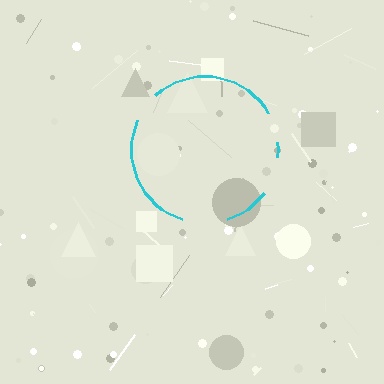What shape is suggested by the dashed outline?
The dashed outline suggests a circle.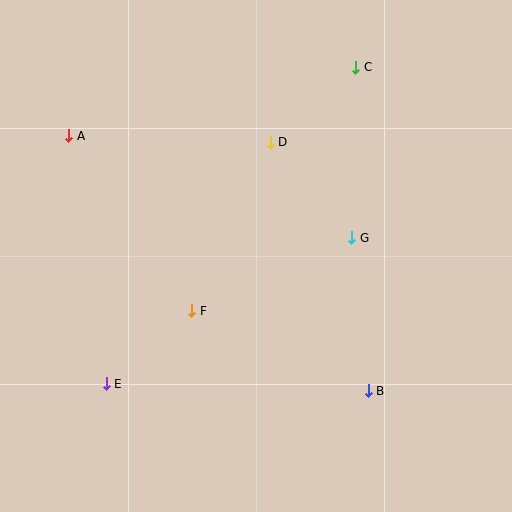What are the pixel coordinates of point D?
Point D is at (270, 142).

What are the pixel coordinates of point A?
Point A is at (69, 136).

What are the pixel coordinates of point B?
Point B is at (368, 391).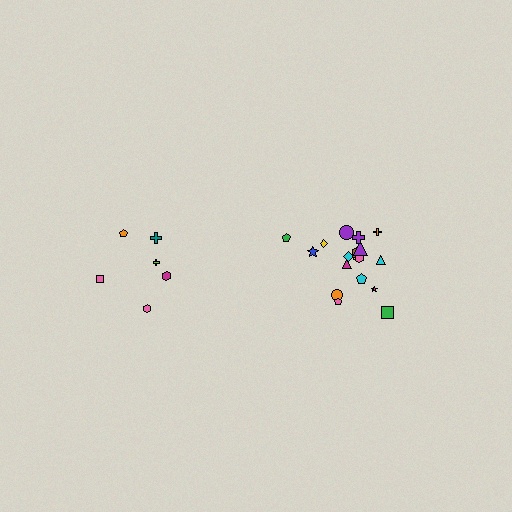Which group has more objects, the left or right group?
The right group.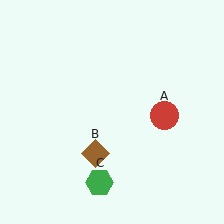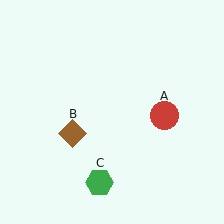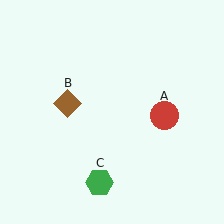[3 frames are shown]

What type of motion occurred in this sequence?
The brown diamond (object B) rotated clockwise around the center of the scene.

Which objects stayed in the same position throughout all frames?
Red circle (object A) and green hexagon (object C) remained stationary.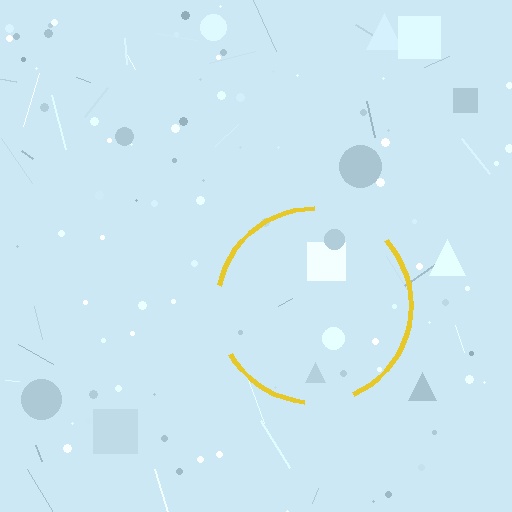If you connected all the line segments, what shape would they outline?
They would outline a circle.